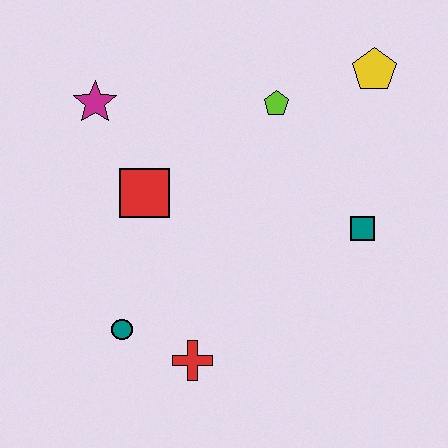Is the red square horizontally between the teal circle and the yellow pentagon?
Yes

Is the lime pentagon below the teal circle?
No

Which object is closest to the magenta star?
The red square is closest to the magenta star.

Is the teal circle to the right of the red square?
No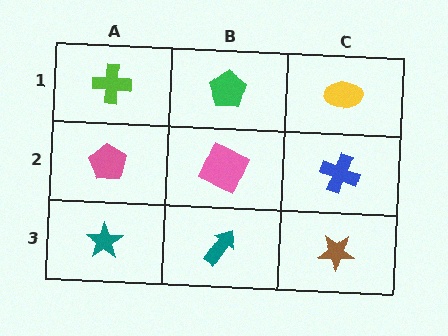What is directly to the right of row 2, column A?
A pink square.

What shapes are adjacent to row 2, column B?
A green pentagon (row 1, column B), a teal arrow (row 3, column B), a pink pentagon (row 2, column A), a blue cross (row 2, column C).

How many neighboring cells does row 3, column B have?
3.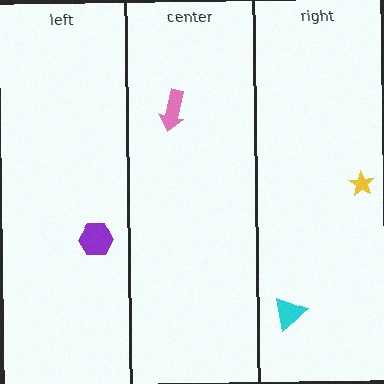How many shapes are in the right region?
2.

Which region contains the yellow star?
The right region.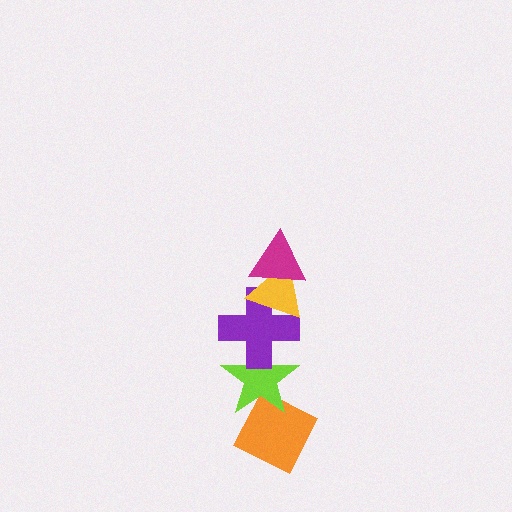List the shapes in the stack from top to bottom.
From top to bottom: the magenta triangle, the yellow triangle, the purple cross, the lime star, the orange diamond.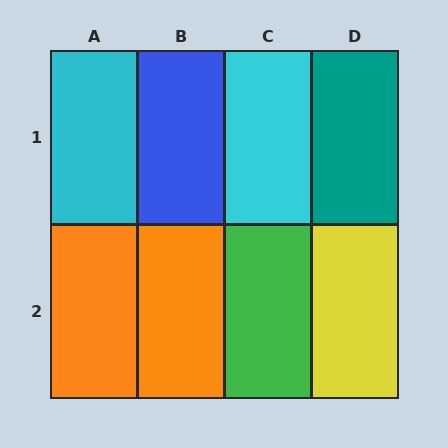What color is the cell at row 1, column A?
Cyan.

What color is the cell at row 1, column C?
Cyan.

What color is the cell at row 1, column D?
Teal.